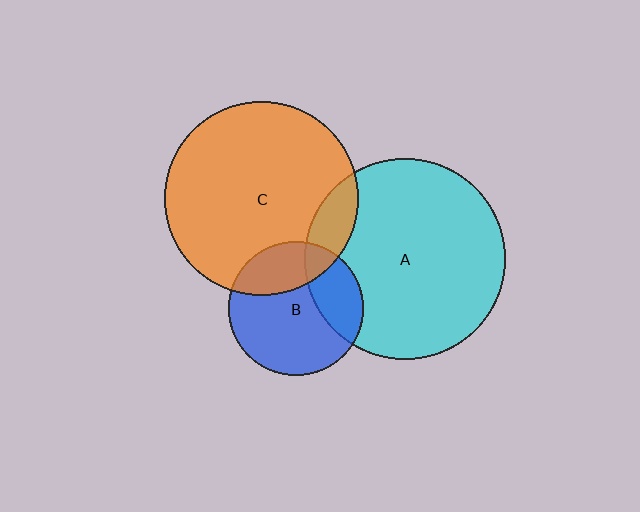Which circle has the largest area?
Circle A (cyan).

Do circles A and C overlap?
Yes.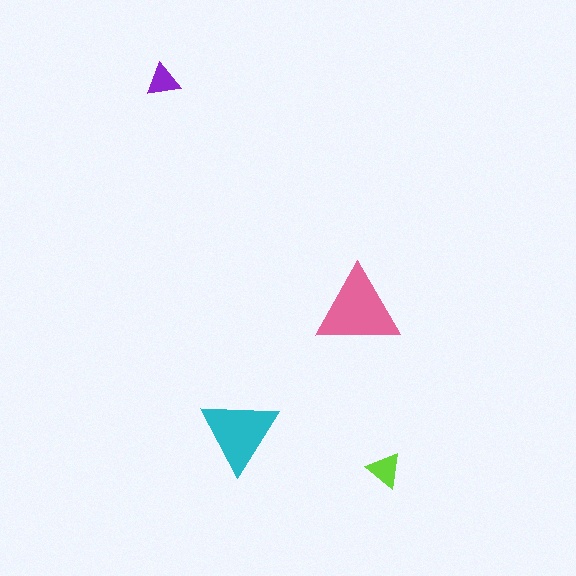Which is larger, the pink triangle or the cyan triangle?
The pink one.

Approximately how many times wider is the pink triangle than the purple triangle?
About 2.5 times wider.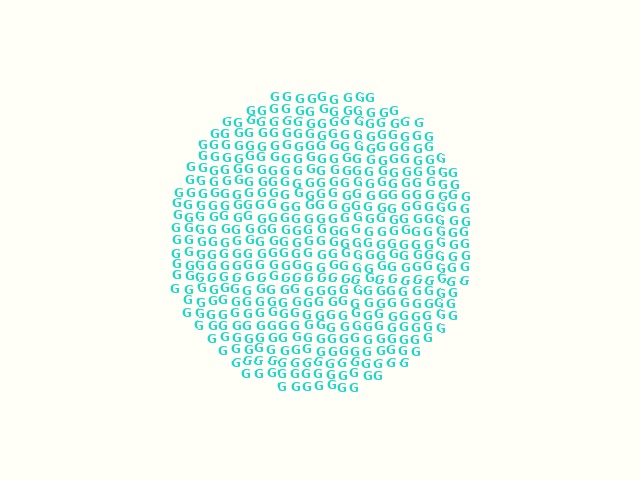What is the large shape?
The large shape is a circle.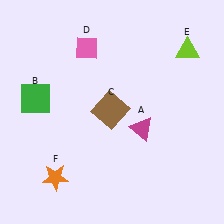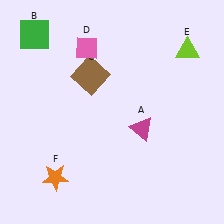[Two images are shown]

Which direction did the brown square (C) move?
The brown square (C) moved up.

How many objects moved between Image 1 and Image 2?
2 objects moved between the two images.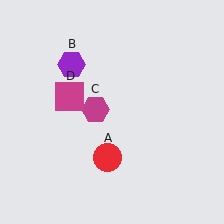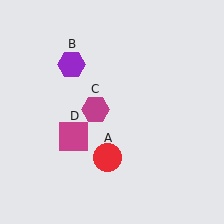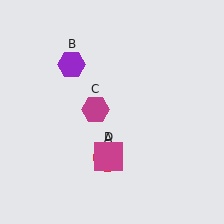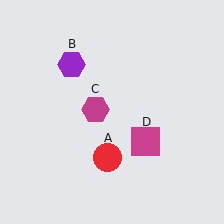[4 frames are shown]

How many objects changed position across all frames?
1 object changed position: magenta square (object D).